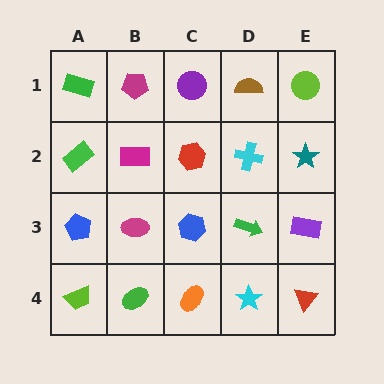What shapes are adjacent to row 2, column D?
A brown semicircle (row 1, column D), a green arrow (row 3, column D), a red hexagon (row 2, column C), a teal star (row 2, column E).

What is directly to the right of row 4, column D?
A red triangle.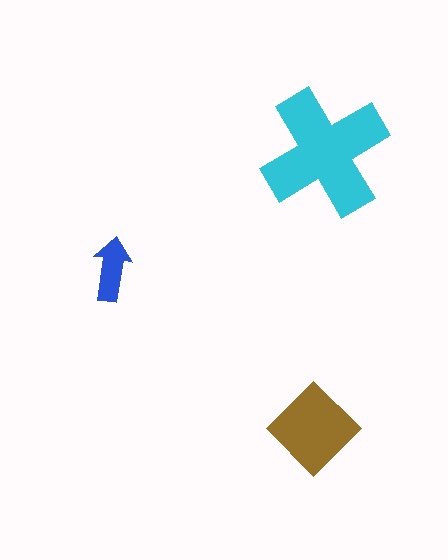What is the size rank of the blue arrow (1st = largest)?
3rd.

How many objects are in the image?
There are 3 objects in the image.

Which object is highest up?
The cyan cross is topmost.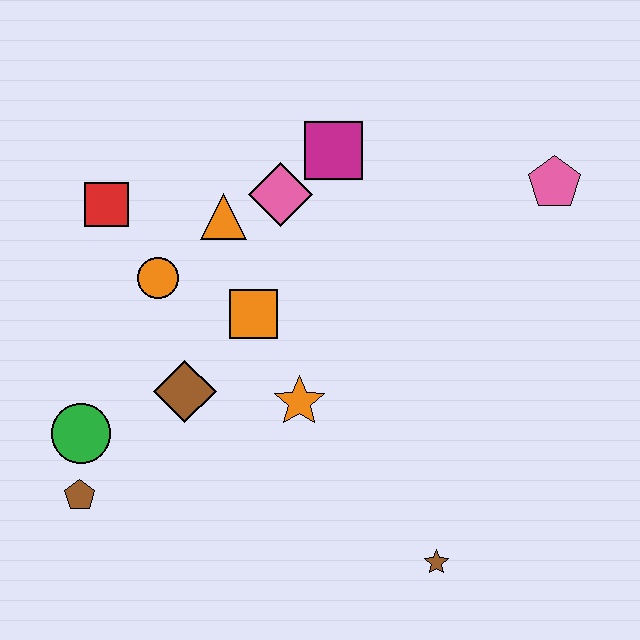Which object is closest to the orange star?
The orange square is closest to the orange star.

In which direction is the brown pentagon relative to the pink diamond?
The brown pentagon is below the pink diamond.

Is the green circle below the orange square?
Yes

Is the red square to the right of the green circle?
Yes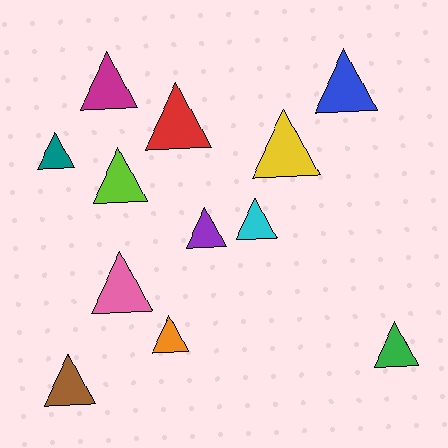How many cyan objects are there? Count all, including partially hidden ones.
There is 1 cyan object.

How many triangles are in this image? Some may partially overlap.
There are 12 triangles.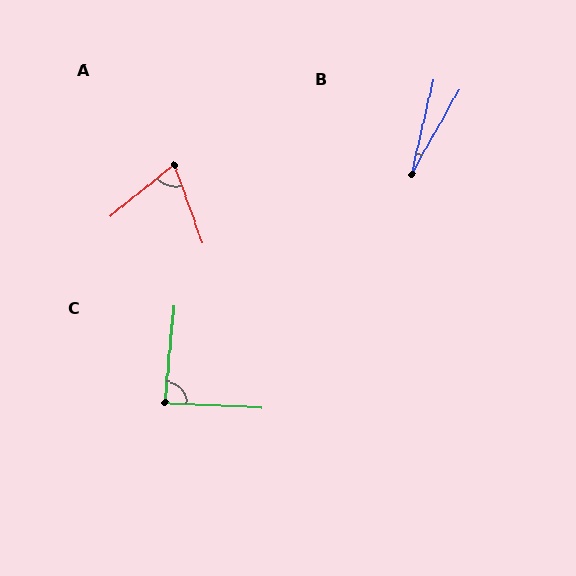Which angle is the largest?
C, at approximately 88 degrees.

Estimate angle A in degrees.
Approximately 70 degrees.